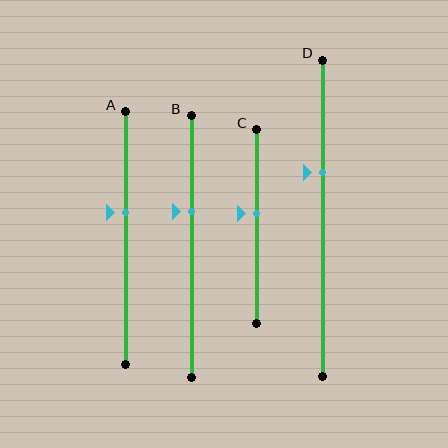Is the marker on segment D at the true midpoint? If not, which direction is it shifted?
No, the marker on segment D is shifted upward by about 15% of the segment length.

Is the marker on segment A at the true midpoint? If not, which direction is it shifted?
No, the marker on segment A is shifted upward by about 10% of the segment length.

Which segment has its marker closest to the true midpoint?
Segment C has its marker closest to the true midpoint.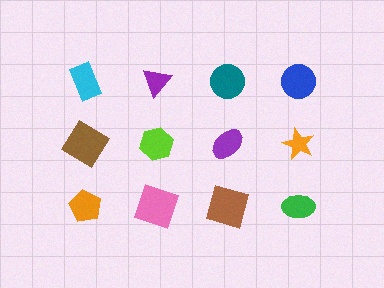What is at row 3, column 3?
A brown square.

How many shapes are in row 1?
4 shapes.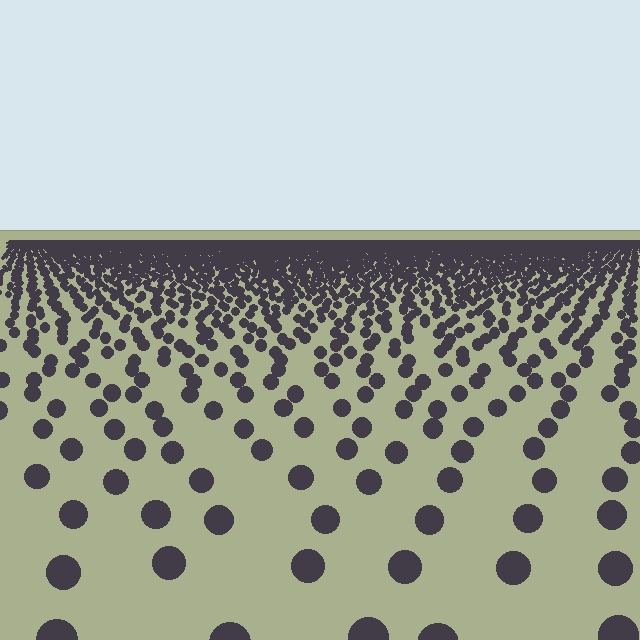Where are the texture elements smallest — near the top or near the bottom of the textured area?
Near the top.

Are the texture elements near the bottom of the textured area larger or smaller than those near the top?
Larger. Near the bottom, elements are closer to the viewer and appear at a bigger on-screen size.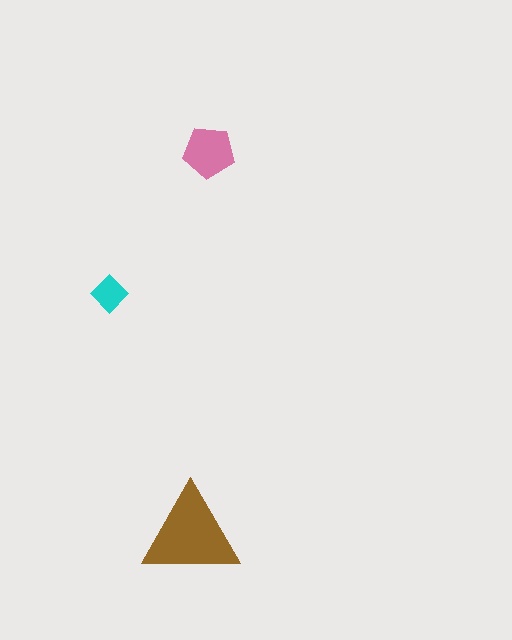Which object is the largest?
The brown triangle.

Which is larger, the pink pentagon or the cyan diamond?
The pink pentagon.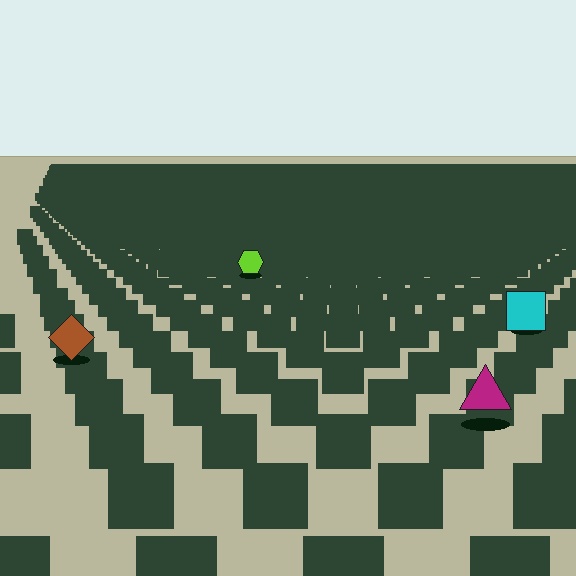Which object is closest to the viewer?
The magenta triangle is closest. The texture marks near it are larger and more spread out.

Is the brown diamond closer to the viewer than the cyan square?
Yes. The brown diamond is closer — you can tell from the texture gradient: the ground texture is coarser near it.